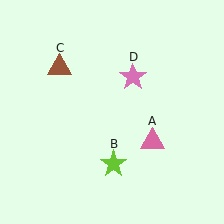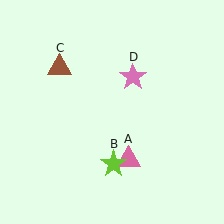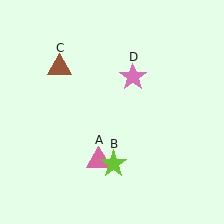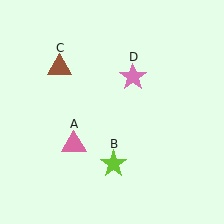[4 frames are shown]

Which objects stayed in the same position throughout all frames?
Lime star (object B) and brown triangle (object C) and pink star (object D) remained stationary.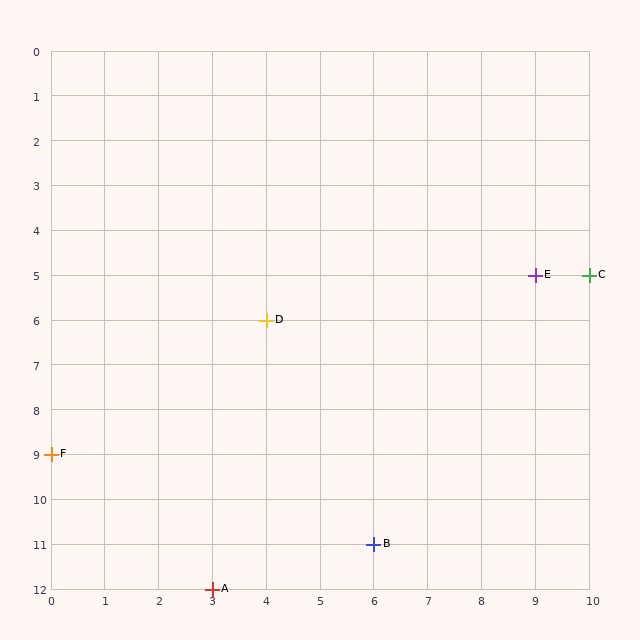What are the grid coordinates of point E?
Point E is at grid coordinates (9, 5).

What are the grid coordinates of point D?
Point D is at grid coordinates (4, 6).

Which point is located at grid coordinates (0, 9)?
Point F is at (0, 9).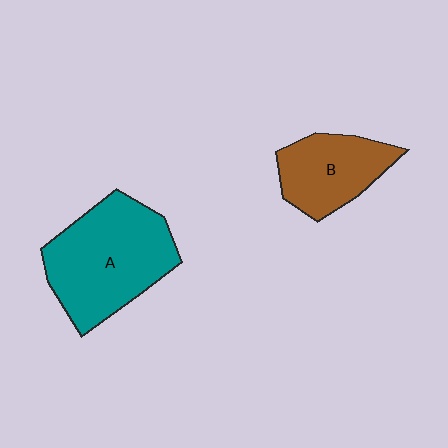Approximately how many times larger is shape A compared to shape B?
Approximately 1.7 times.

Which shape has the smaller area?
Shape B (brown).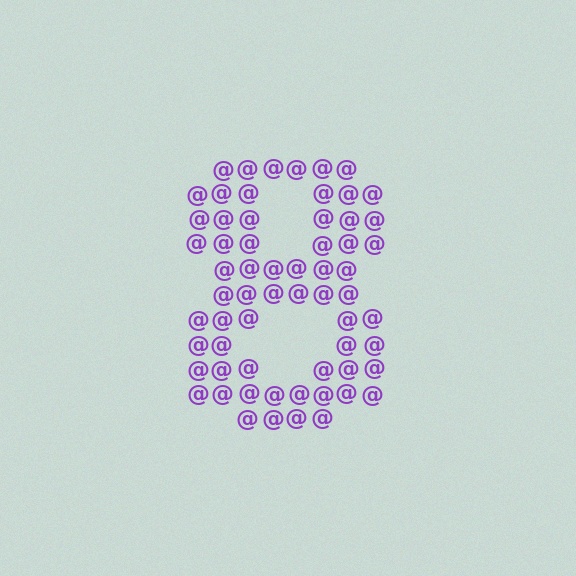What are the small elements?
The small elements are at signs.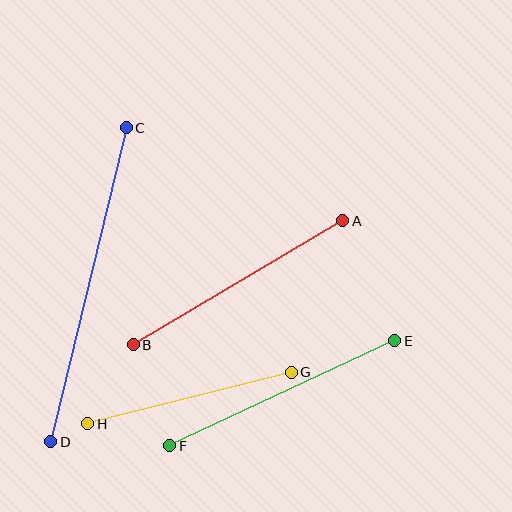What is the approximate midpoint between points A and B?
The midpoint is at approximately (238, 283) pixels.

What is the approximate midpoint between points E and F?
The midpoint is at approximately (282, 393) pixels.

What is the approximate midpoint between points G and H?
The midpoint is at approximately (190, 398) pixels.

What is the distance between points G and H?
The distance is approximately 210 pixels.